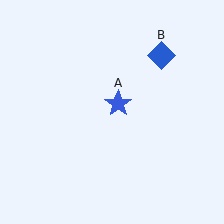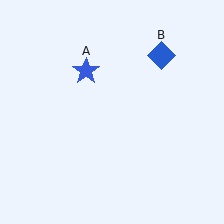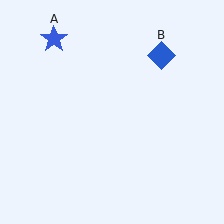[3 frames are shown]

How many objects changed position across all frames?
1 object changed position: blue star (object A).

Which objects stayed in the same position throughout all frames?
Blue diamond (object B) remained stationary.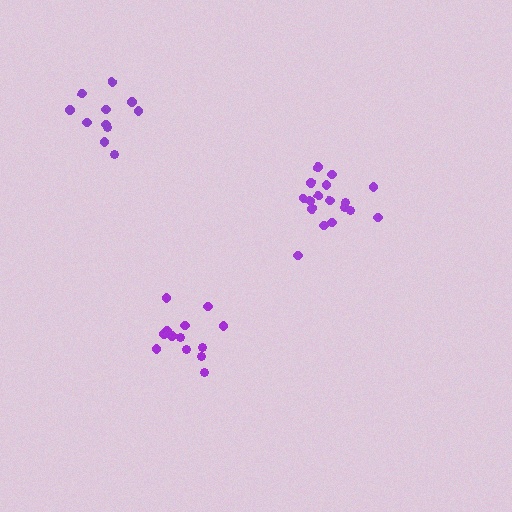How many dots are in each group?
Group 1: 17 dots, Group 2: 11 dots, Group 3: 13 dots (41 total).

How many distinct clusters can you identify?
There are 3 distinct clusters.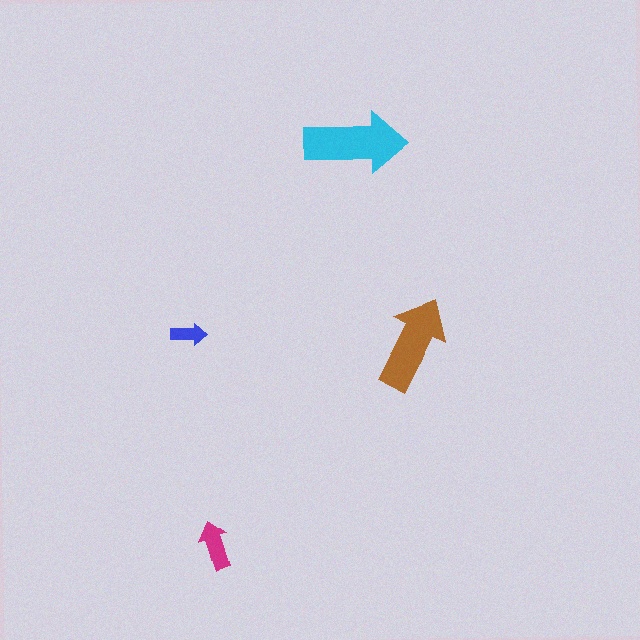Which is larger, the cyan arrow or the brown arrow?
The cyan one.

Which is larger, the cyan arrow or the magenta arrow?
The cyan one.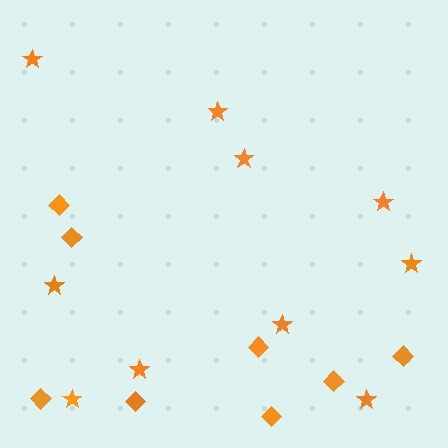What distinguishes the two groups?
There are 2 groups: one group of stars (10) and one group of diamonds (8).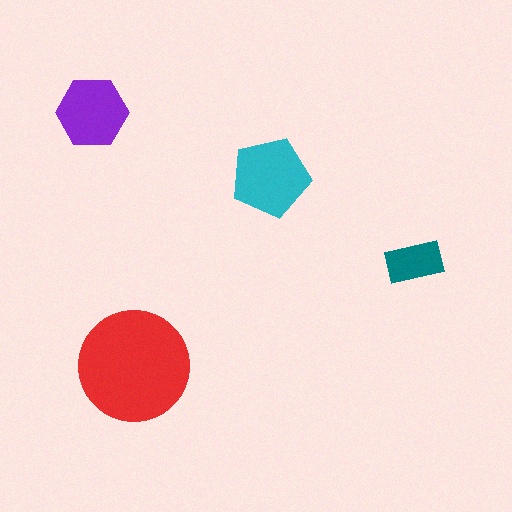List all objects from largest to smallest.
The red circle, the cyan pentagon, the purple hexagon, the teal rectangle.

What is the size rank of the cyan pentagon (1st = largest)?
2nd.